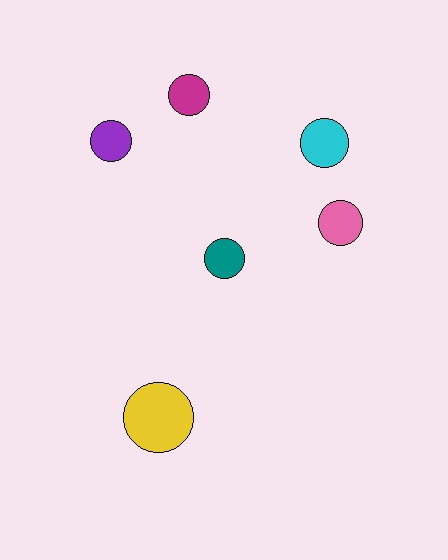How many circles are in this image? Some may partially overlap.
There are 6 circles.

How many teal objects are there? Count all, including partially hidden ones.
There is 1 teal object.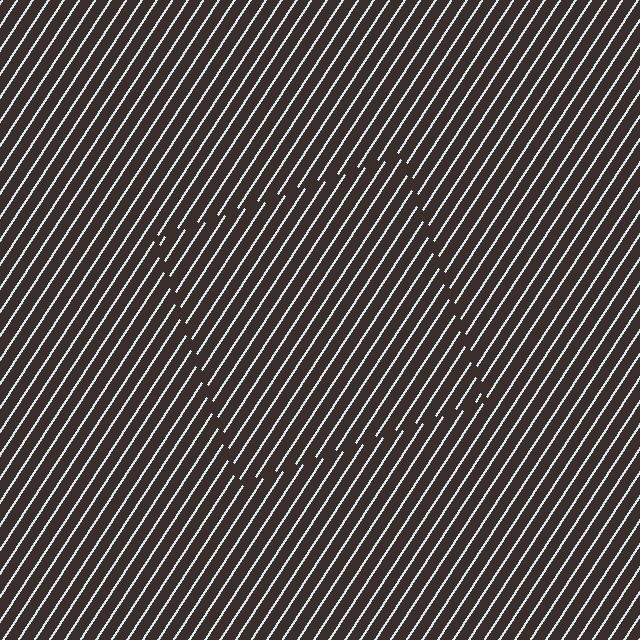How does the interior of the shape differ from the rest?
The interior of the shape contains the same grating, shifted by half a period — the contour is defined by the phase discontinuity where line-ends from the inner and outer gratings abut.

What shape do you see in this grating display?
An illusory square. The interior of the shape contains the same grating, shifted by half a period — the contour is defined by the phase discontinuity where line-ends from the inner and outer gratings abut.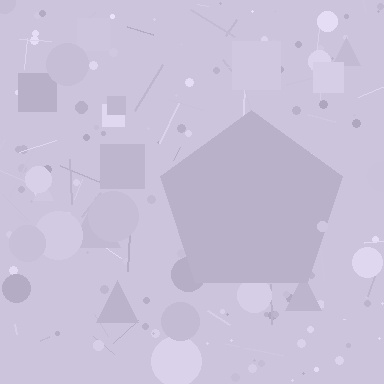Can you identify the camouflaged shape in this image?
The camouflaged shape is a pentagon.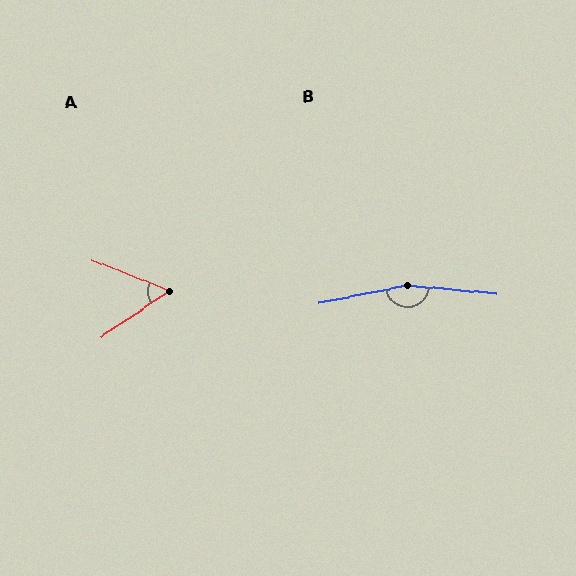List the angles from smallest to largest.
A (56°), B (163°).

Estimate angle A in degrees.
Approximately 56 degrees.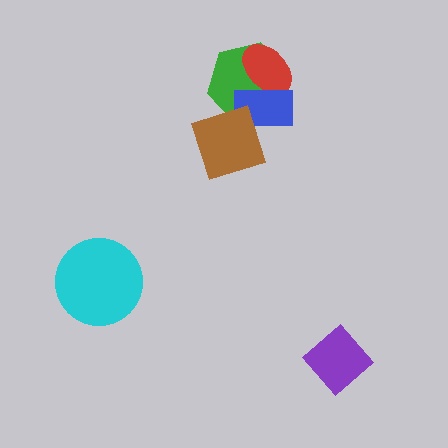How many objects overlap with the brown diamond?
2 objects overlap with the brown diamond.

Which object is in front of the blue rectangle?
The brown diamond is in front of the blue rectangle.